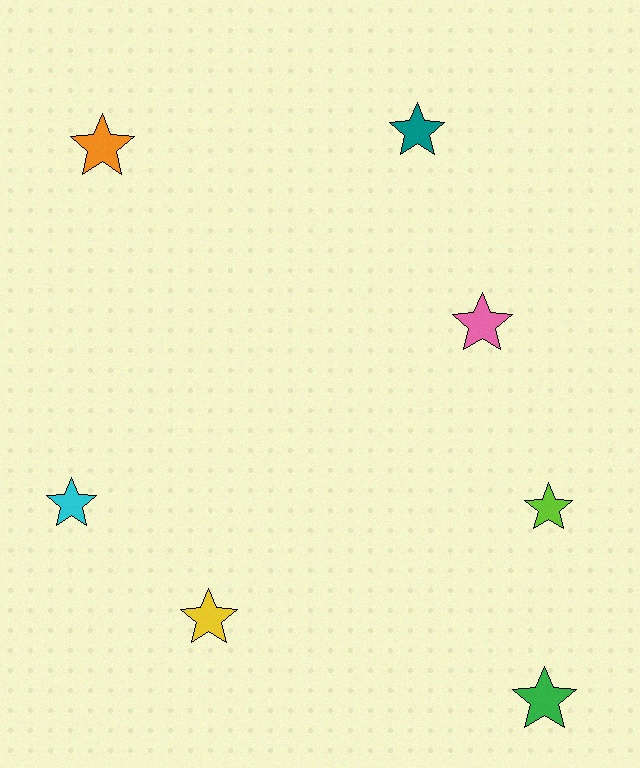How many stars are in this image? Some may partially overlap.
There are 7 stars.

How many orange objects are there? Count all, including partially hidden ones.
There is 1 orange object.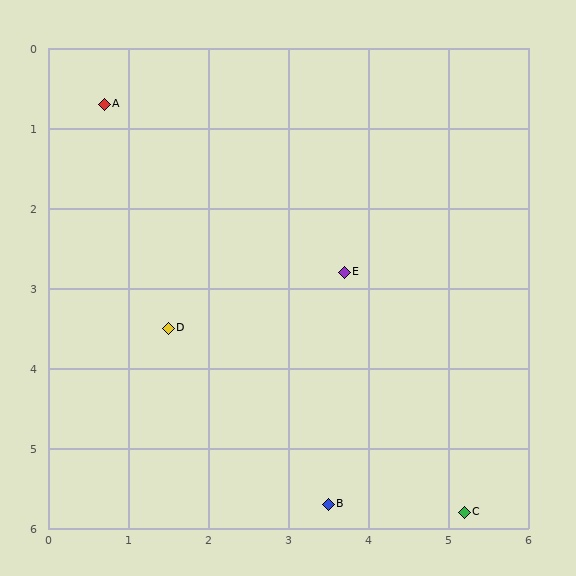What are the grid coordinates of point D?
Point D is at approximately (1.5, 3.5).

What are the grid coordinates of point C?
Point C is at approximately (5.2, 5.8).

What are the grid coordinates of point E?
Point E is at approximately (3.7, 2.8).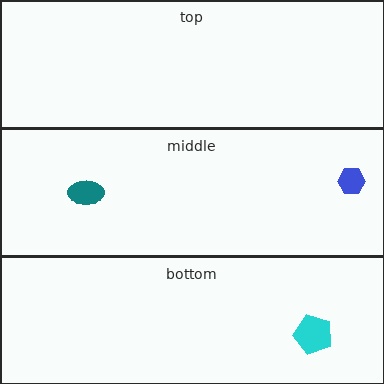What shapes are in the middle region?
The blue hexagon, the teal ellipse.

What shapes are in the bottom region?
The cyan pentagon.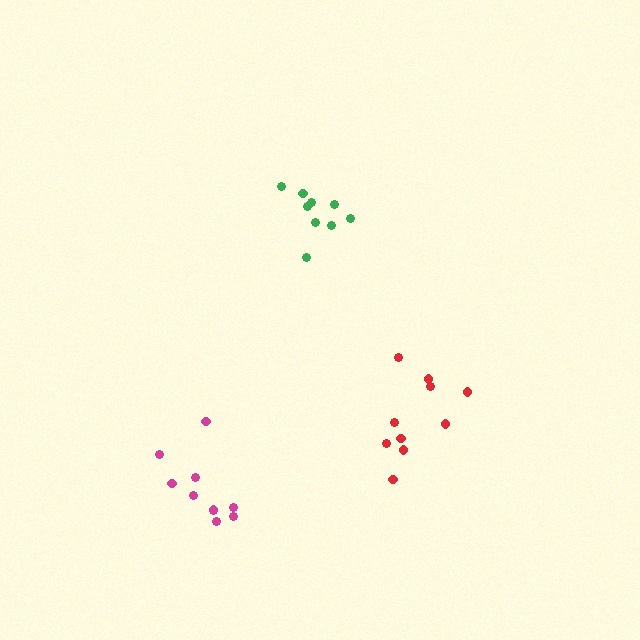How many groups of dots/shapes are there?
There are 3 groups.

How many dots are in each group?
Group 1: 9 dots, Group 2: 10 dots, Group 3: 10 dots (29 total).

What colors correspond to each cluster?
The clusters are colored: green, magenta, red.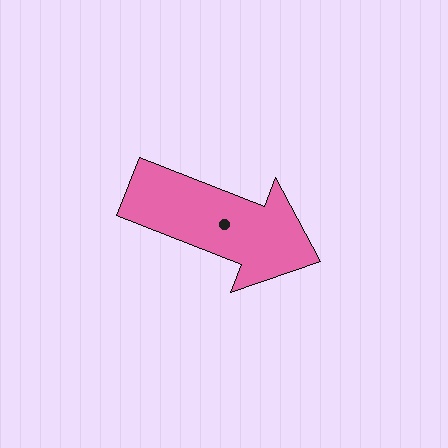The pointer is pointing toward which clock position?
Roughly 4 o'clock.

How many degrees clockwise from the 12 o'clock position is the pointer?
Approximately 111 degrees.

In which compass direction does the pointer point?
East.